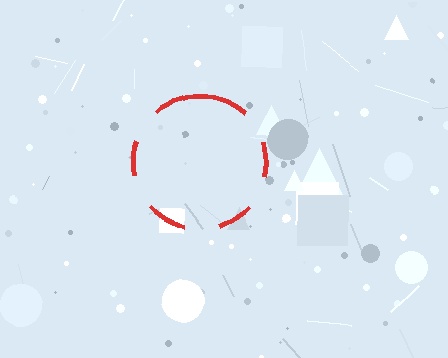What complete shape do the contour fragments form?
The contour fragments form a circle.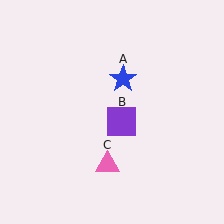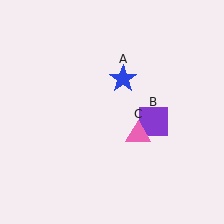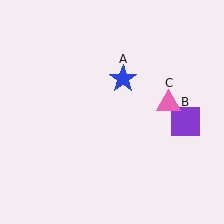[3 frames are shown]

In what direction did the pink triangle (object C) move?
The pink triangle (object C) moved up and to the right.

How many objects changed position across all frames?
2 objects changed position: purple square (object B), pink triangle (object C).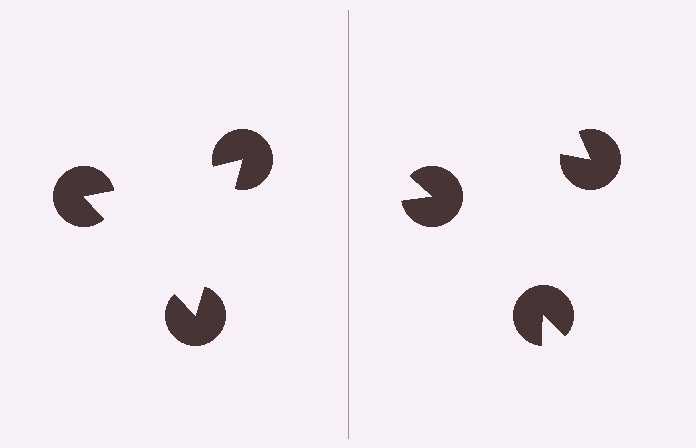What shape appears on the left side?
An illusory triangle.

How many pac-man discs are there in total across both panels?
6 — 3 on each side.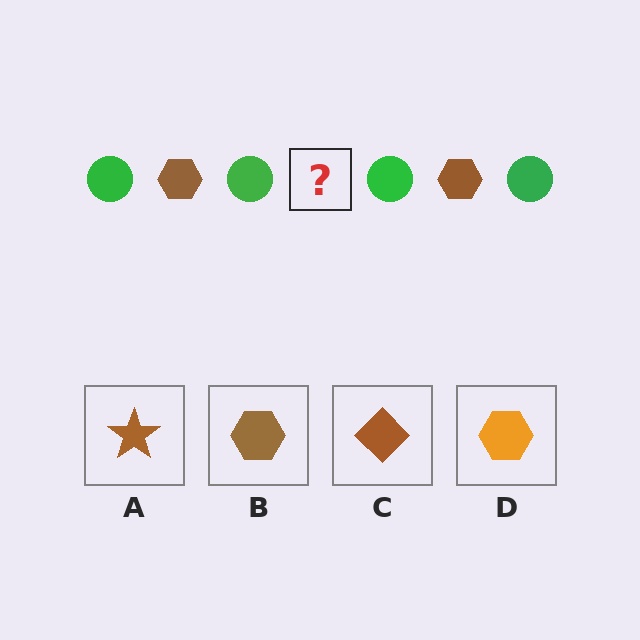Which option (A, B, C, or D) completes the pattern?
B.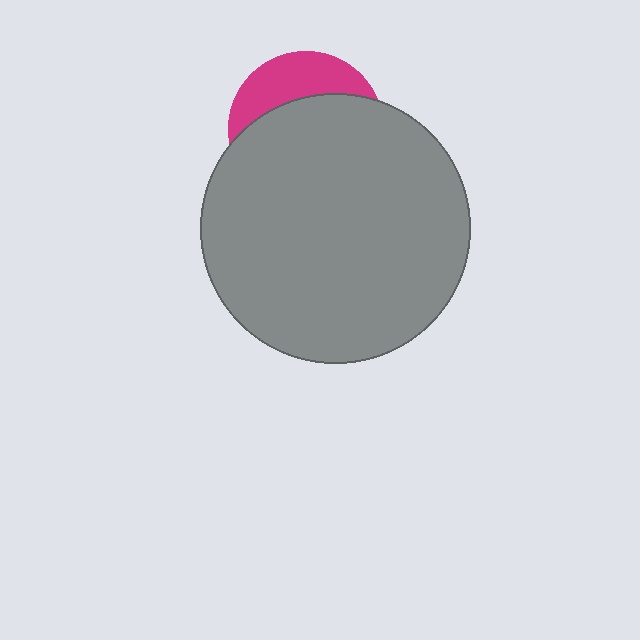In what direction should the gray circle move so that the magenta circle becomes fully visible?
The gray circle should move down. That is the shortest direction to clear the overlap and leave the magenta circle fully visible.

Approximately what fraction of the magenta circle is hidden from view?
Roughly 69% of the magenta circle is hidden behind the gray circle.